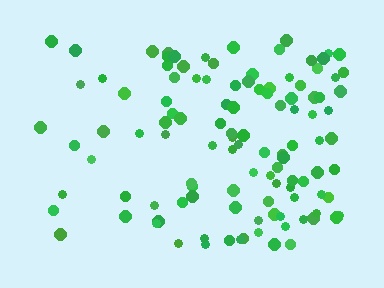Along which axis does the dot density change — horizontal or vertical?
Horizontal.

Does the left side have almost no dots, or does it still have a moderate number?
Still a moderate number, just noticeably fewer than the right.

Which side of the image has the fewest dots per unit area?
The left.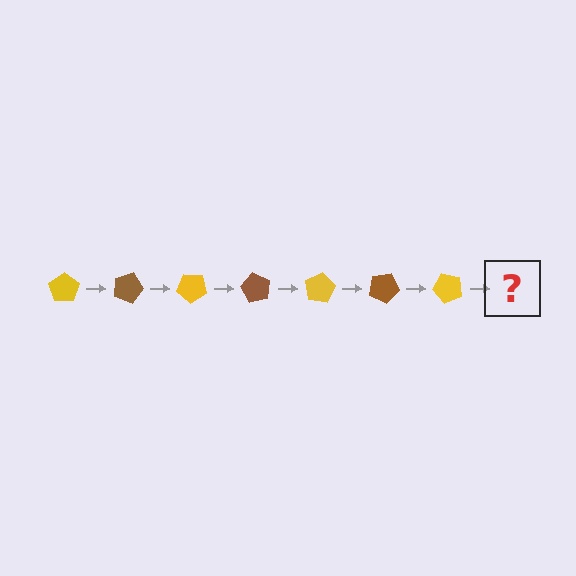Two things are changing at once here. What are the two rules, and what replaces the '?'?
The two rules are that it rotates 20 degrees each step and the color cycles through yellow and brown. The '?' should be a brown pentagon, rotated 140 degrees from the start.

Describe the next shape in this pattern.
It should be a brown pentagon, rotated 140 degrees from the start.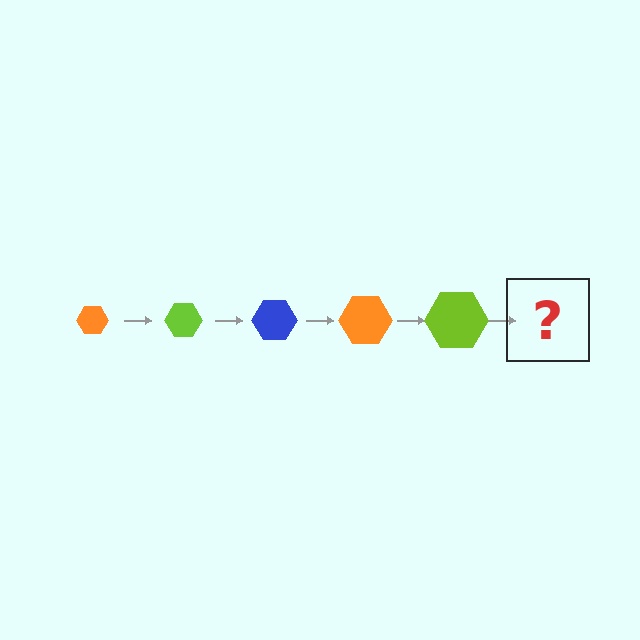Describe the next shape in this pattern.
It should be a blue hexagon, larger than the previous one.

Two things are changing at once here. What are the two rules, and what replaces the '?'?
The two rules are that the hexagon grows larger each step and the color cycles through orange, lime, and blue. The '?' should be a blue hexagon, larger than the previous one.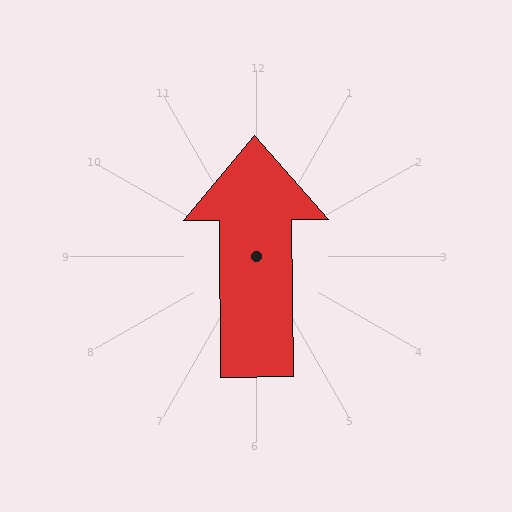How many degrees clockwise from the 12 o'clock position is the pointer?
Approximately 359 degrees.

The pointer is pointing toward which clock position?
Roughly 12 o'clock.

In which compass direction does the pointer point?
North.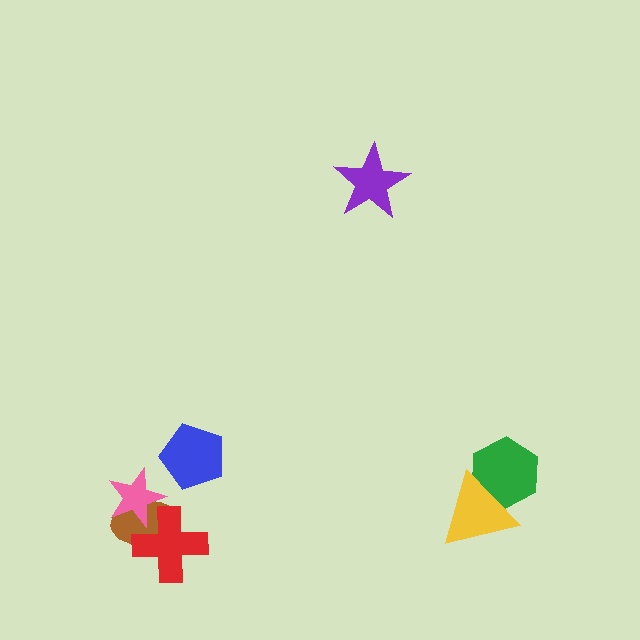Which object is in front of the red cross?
The pink star is in front of the red cross.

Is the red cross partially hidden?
Yes, it is partially covered by another shape.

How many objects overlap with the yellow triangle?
1 object overlaps with the yellow triangle.